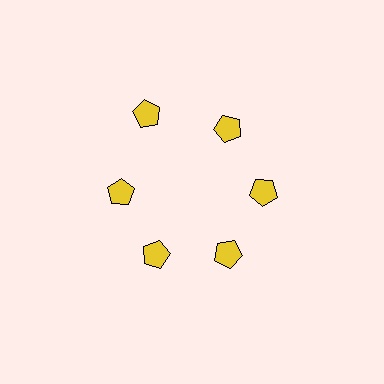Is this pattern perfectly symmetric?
No. The 6 yellow pentagons are arranged in a ring, but one element near the 11 o'clock position is pushed outward from the center, breaking the 6-fold rotational symmetry.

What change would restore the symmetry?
The symmetry would be restored by moving it inward, back onto the ring so that all 6 pentagons sit at equal angles and equal distance from the center.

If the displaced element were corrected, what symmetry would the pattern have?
It would have 6-fold rotational symmetry — the pattern would map onto itself every 60 degrees.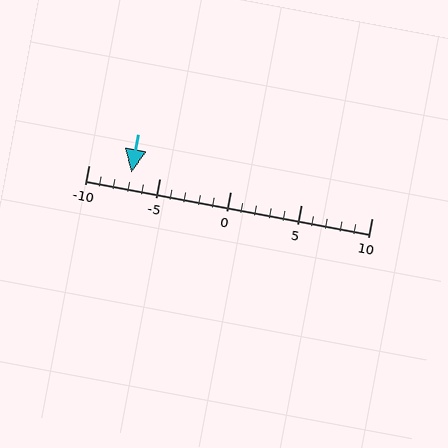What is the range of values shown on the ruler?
The ruler shows values from -10 to 10.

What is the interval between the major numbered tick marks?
The major tick marks are spaced 5 units apart.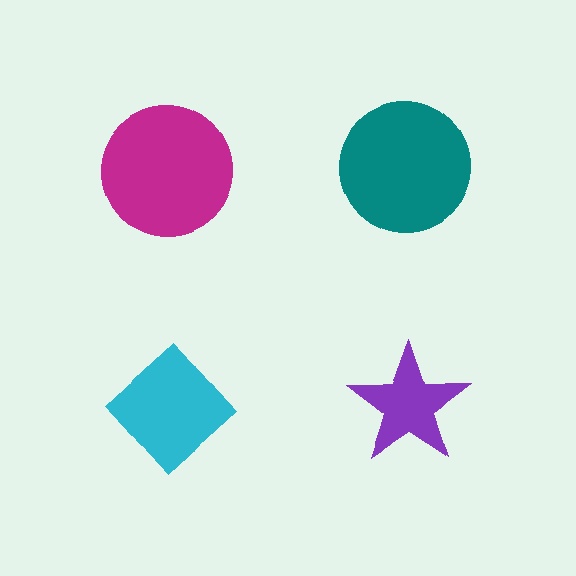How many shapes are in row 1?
2 shapes.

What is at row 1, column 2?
A teal circle.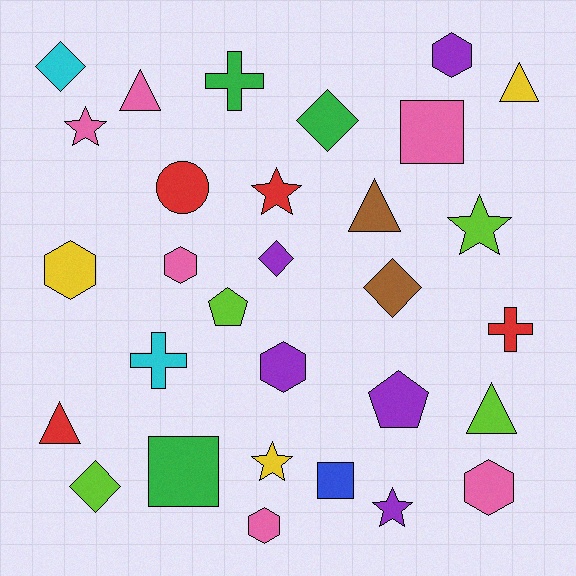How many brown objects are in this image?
There are 2 brown objects.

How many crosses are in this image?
There are 3 crosses.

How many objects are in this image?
There are 30 objects.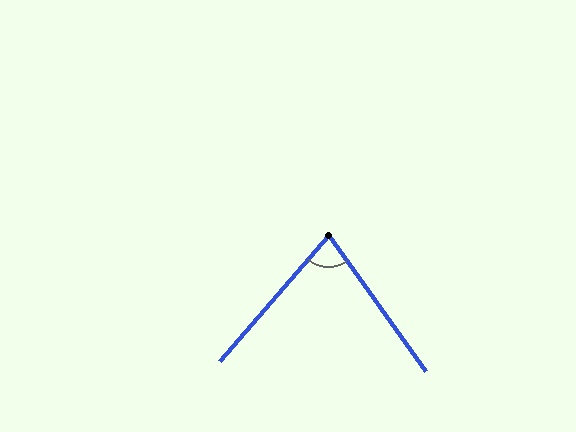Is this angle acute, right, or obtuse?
It is acute.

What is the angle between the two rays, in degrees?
Approximately 76 degrees.